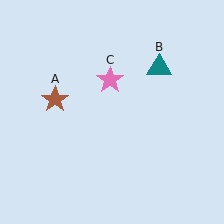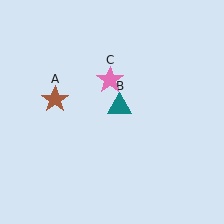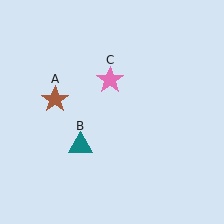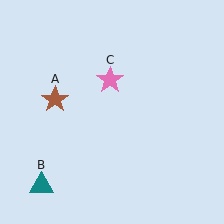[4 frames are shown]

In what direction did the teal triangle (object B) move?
The teal triangle (object B) moved down and to the left.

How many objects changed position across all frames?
1 object changed position: teal triangle (object B).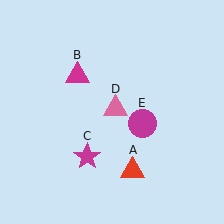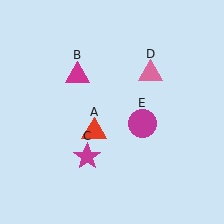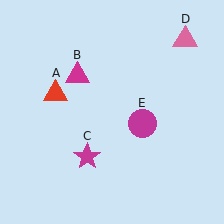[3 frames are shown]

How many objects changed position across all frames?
2 objects changed position: red triangle (object A), pink triangle (object D).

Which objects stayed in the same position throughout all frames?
Magenta triangle (object B) and magenta star (object C) and magenta circle (object E) remained stationary.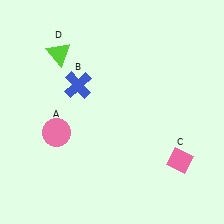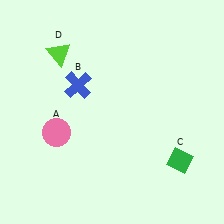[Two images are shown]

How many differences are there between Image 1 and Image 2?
There is 1 difference between the two images.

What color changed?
The diamond (C) changed from pink in Image 1 to green in Image 2.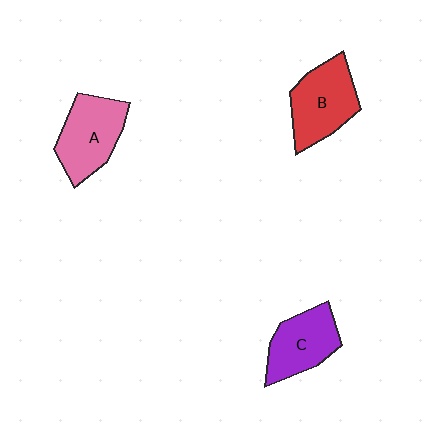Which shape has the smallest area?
Shape C (purple).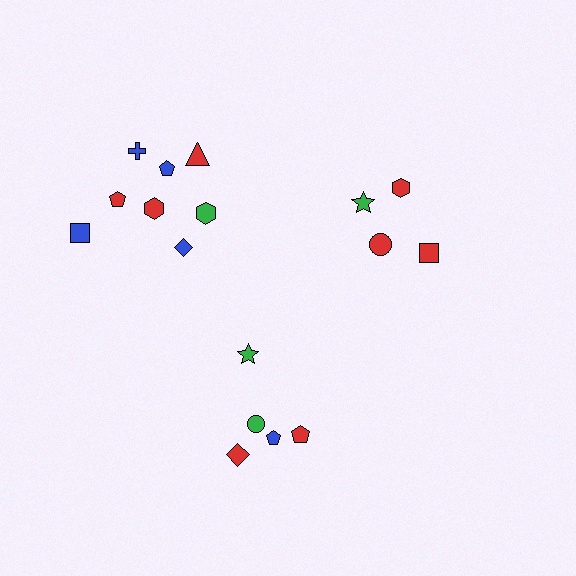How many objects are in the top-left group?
There are 8 objects.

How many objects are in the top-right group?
There are 4 objects.